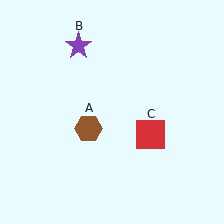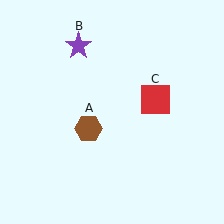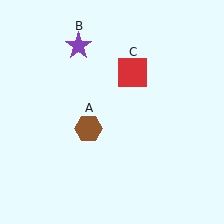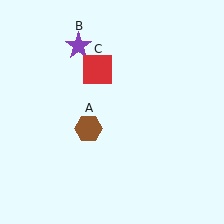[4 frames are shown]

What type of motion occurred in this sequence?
The red square (object C) rotated counterclockwise around the center of the scene.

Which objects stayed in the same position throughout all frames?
Brown hexagon (object A) and purple star (object B) remained stationary.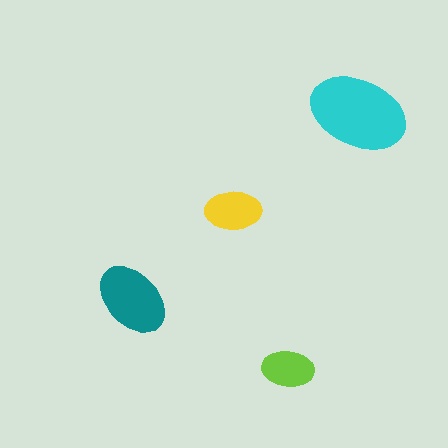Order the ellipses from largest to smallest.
the cyan one, the teal one, the yellow one, the lime one.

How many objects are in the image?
There are 4 objects in the image.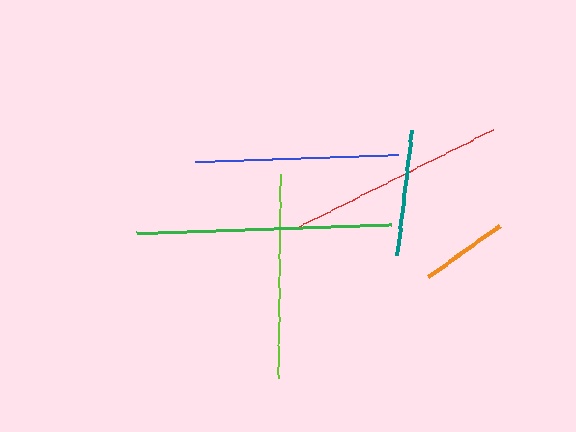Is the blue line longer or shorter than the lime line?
The lime line is longer than the blue line.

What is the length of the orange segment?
The orange segment is approximately 87 pixels long.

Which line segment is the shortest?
The orange line is the shortest at approximately 87 pixels.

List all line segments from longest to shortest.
From longest to shortest: green, red, lime, blue, teal, orange.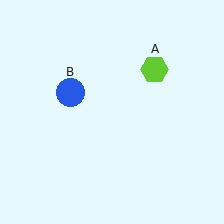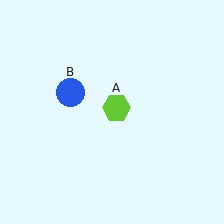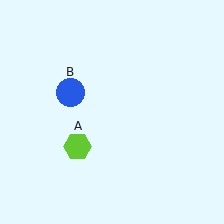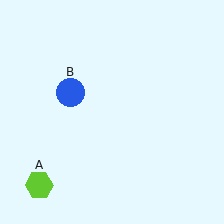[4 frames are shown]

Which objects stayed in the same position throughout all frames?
Blue circle (object B) remained stationary.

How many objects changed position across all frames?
1 object changed position: lime hexagon (object A).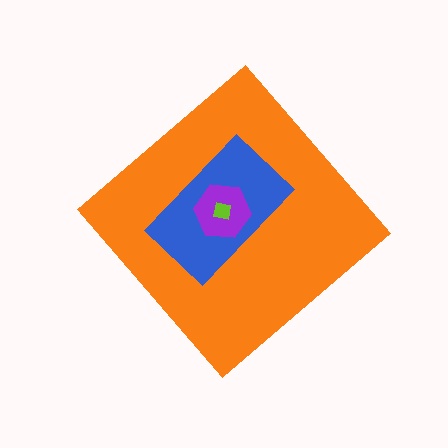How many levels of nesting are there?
4.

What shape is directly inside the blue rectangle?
The purple hexagon.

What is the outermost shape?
The orange diamond.